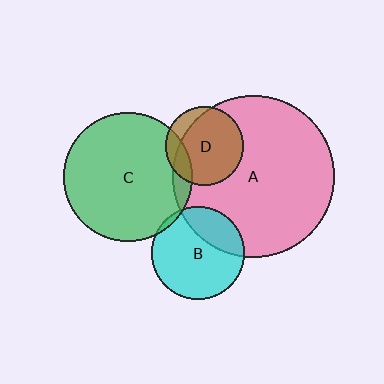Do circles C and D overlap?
Yes.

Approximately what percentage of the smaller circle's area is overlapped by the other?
Approximately 20%.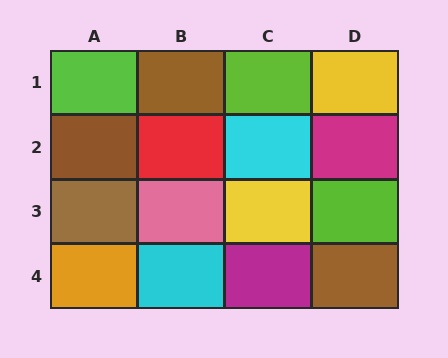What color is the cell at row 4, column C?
Magenta.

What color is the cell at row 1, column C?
Lime.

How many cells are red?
1 cell is red.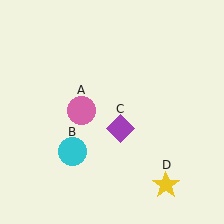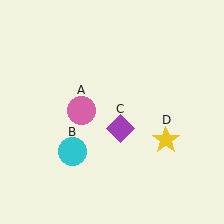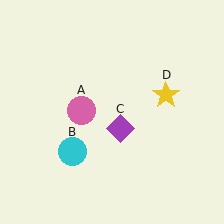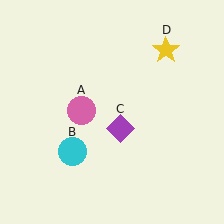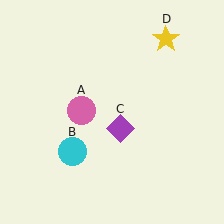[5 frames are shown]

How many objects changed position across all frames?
1 object changed position: yellow star (object D).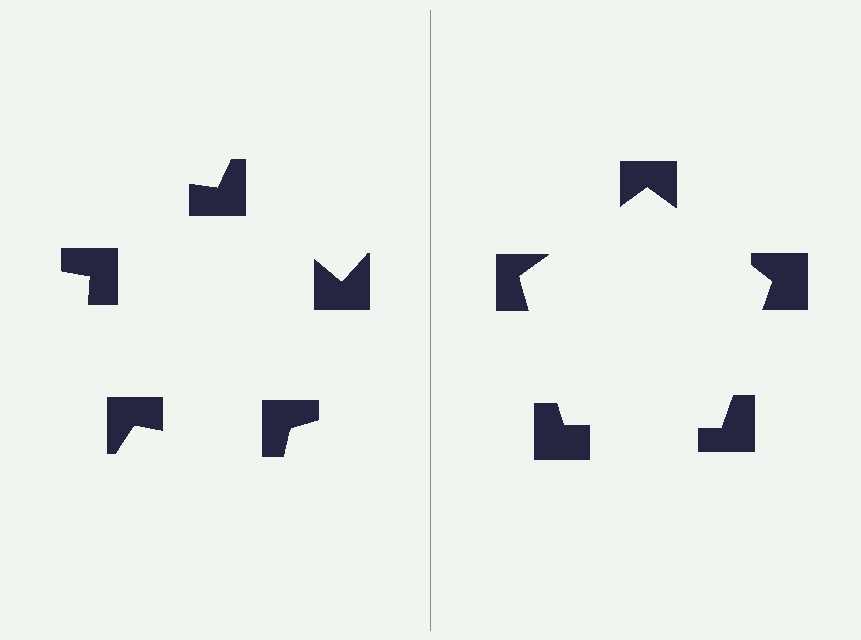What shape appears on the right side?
An illusory pentagon.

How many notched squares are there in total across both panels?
10 — 5 on each side.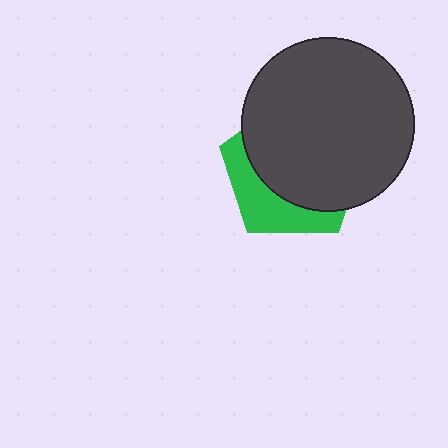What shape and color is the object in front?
The object in front is a dark gray circle.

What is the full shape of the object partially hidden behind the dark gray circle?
The partially hidden object is a green pentagon.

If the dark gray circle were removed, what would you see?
You would see the complete green pentagon.